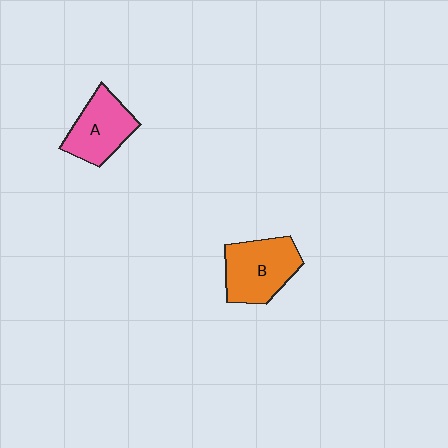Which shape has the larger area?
Shape B (orange).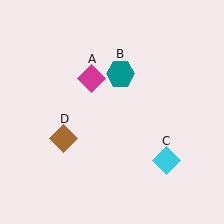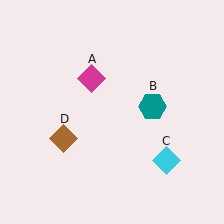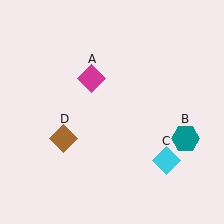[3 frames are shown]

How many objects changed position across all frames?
1 object changed position: teal hexagon (object B).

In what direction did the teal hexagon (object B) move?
The teal hexagon (object B) moved down and to the right.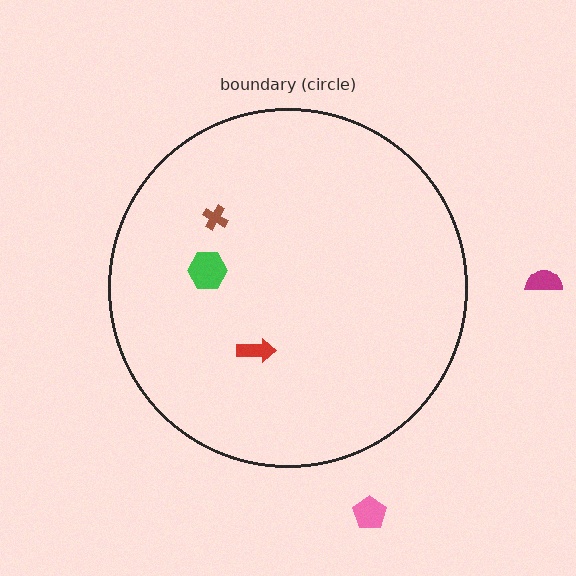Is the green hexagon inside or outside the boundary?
Inside.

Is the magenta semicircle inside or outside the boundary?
Outside.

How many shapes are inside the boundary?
3 inside, 2 outside.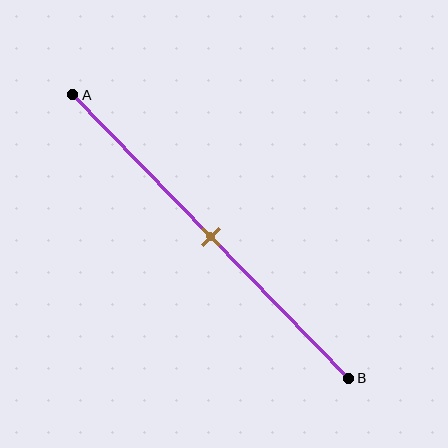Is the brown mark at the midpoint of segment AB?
Yes, the mark is approximately at the midpoint.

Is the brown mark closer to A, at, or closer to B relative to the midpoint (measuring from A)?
The brown mark is approximately at the midpoint of segment AB.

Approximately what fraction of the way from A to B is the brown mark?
The brown mark is approximately 50% of the way from A to B.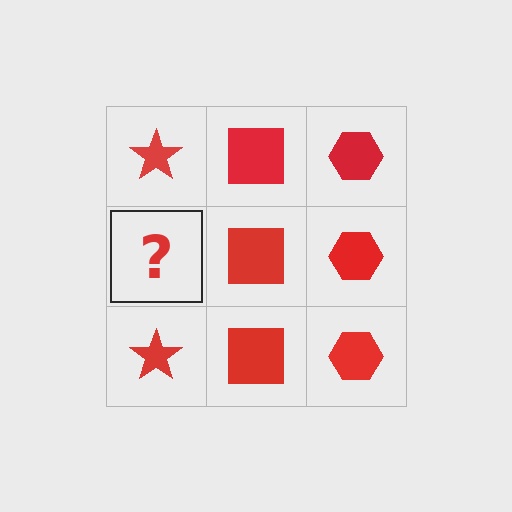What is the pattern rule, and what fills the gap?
The rule is that each column has a consistent shape. The gap should be filled with a red star.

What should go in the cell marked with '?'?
The missing cell should contain a red star.